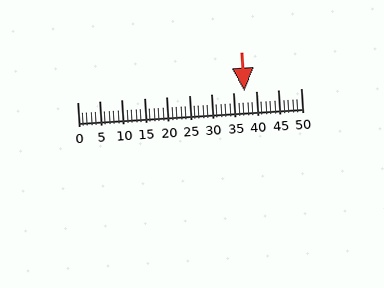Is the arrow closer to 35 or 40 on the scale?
The arrow is closer to 35.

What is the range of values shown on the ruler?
The ruler shows values from 0 to 50.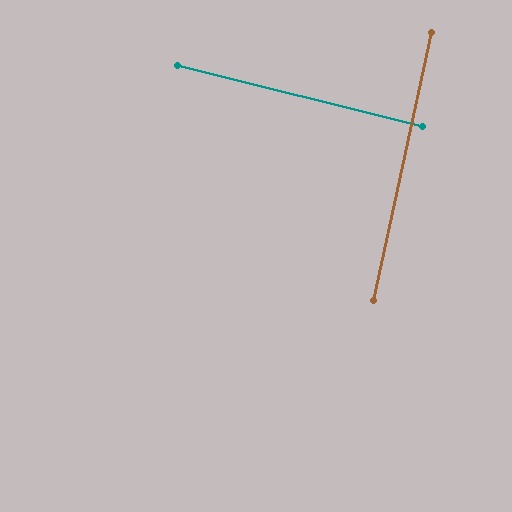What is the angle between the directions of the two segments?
Approximately 88 degrees.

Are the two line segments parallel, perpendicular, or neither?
Perpendicular — they meet at approximately 88°.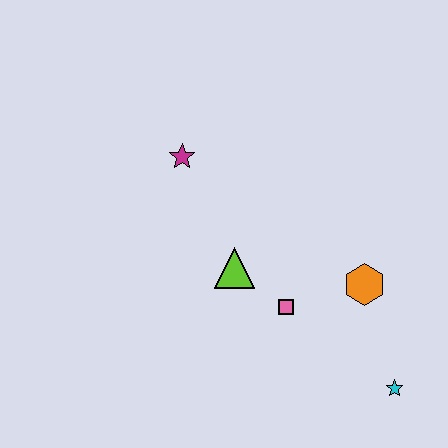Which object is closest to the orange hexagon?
The pink square is closest to the orange hexagon.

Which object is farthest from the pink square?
The magenta star is farthest from the pink square.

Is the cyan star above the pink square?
No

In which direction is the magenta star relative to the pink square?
The magenta star is above the pink square.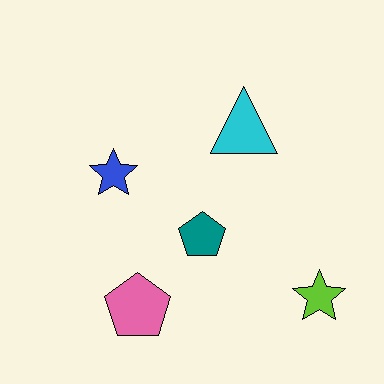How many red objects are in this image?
There are no red objects.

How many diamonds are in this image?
There are no diamonds.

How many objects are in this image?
There are 5 objects.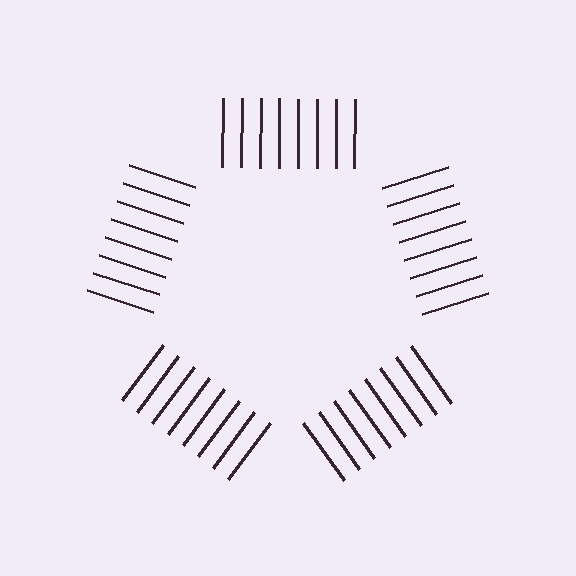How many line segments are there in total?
40 — 8 along each of the 5 edges.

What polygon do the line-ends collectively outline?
An illusory pentagon — the line segments terminate on its edges but no continuous stroke is drawn.